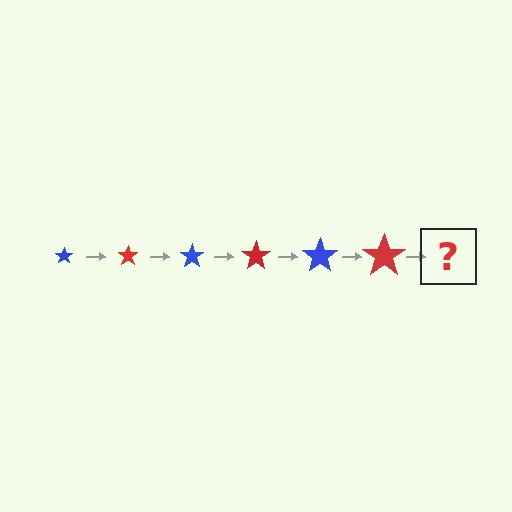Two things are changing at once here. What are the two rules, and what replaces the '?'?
The two rules are that the star grows larger each step and the color cycles through blue and red. The '?' should be a blue star, larger than the previous one.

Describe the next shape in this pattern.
It should be a blue star, larger than the previous one.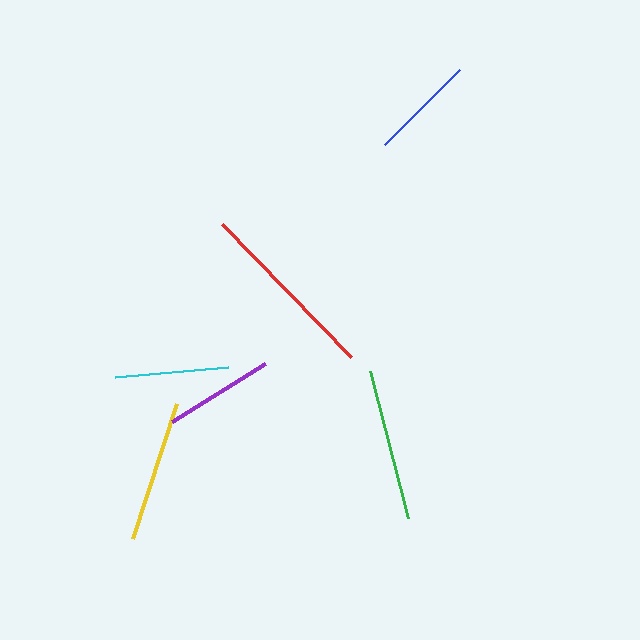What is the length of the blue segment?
The blue segment is approximately 106 pixels long.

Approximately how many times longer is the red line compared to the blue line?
The red line is approximately 1.8 times the length of the blue line.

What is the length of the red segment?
The red segment is approximately 186 pixels long.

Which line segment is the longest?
The red line is the longest at approximately 186 pixels.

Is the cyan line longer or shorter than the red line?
The red line is longer than the cyan line.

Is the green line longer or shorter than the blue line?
The green line is longer than the blue line.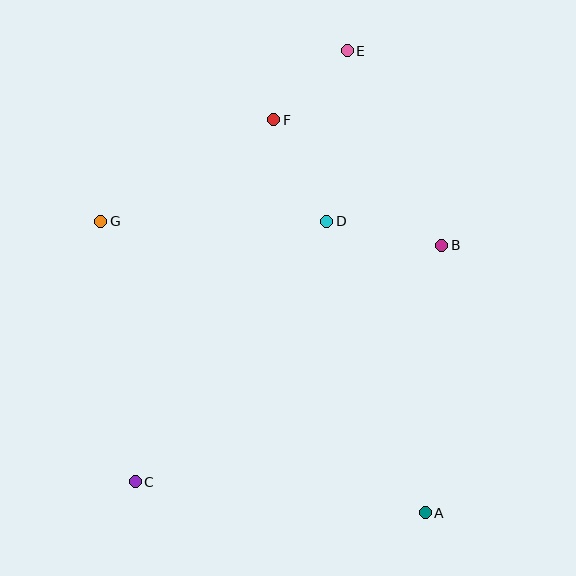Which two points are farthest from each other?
Points C and E are farthest from each other.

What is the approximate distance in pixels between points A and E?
The distance between A and E is approximately 469 pixels.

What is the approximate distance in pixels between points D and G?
The distance between D and G is approximately 226 pixels.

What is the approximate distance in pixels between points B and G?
The distance between B and G is approximately 342 pixels.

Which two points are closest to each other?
Points E and F are closest to each other.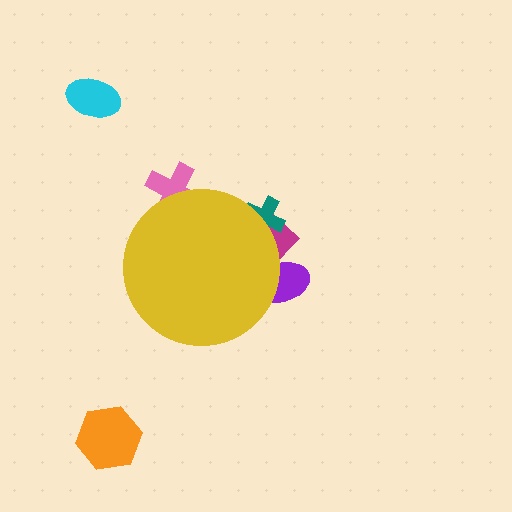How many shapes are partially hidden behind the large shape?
4 shapes are partially hidden.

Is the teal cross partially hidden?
Yes, the teal cross is partially hidden behind the yellow circle.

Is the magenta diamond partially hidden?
Yes, the magenta diamond is partially hidden behind the yellow circle.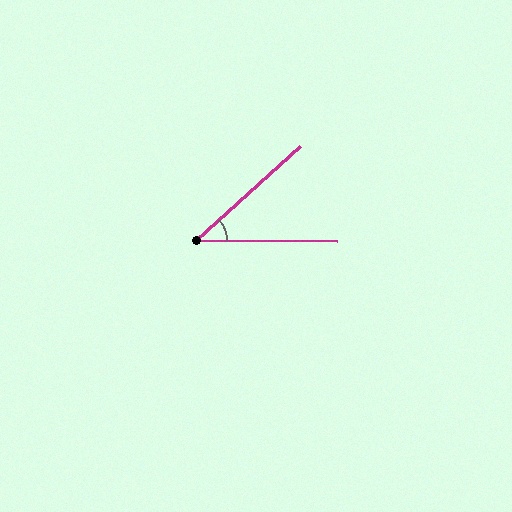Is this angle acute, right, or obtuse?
It is acute.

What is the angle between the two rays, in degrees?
Approximately 43 degrees.